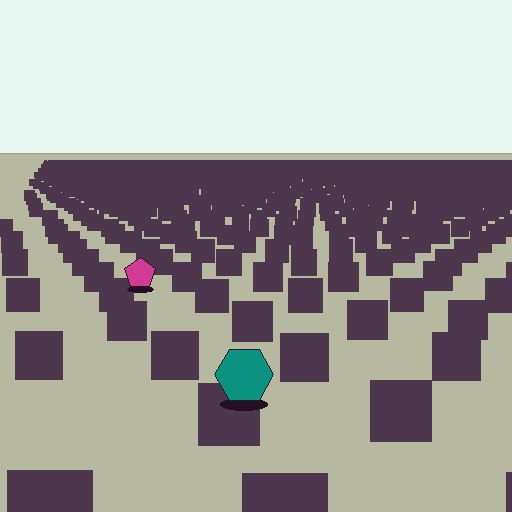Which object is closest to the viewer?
The teal hexagon is closest. The texture marks near it are larger and more spread out.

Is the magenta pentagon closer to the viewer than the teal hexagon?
No. The teal hexagon is closer — you can tell from the texture gradient: the ground texture is coarser near it.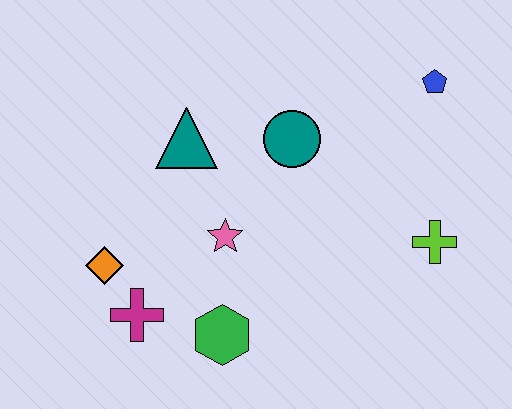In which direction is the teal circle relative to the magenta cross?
The teal circle is above the magenta cross.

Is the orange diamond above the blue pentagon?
No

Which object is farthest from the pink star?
The blue pentagon is farthest from the pink star.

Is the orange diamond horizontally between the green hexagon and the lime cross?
No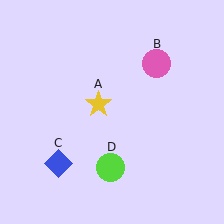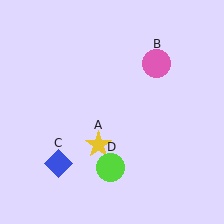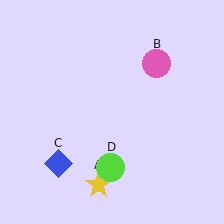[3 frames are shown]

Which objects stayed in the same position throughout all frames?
Pink circle (object B) and blue diamond (object C) and lime circle (object D) remained stationary.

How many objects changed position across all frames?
1 object changed position: yellow star (object A).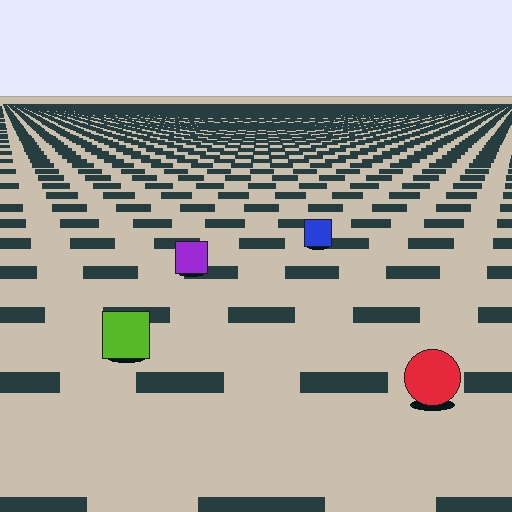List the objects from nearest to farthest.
From nearest to farthest: the red circle, the lime square, the purple square, the blue square.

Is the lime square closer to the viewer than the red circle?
No. The red circle is closer — you can tell from the texture gradient: the ground texture is coarser near it.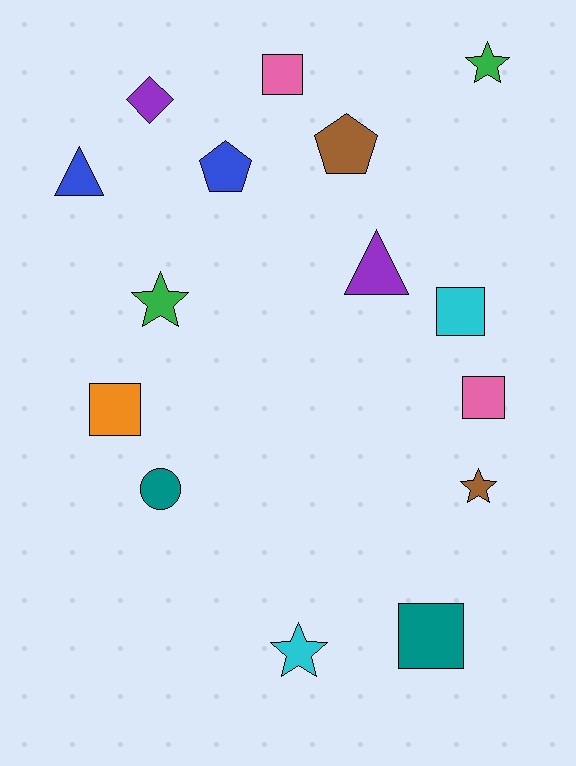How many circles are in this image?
There is 1 circle.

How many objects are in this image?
There are 15 objects.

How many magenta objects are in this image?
There are no magenta objects.